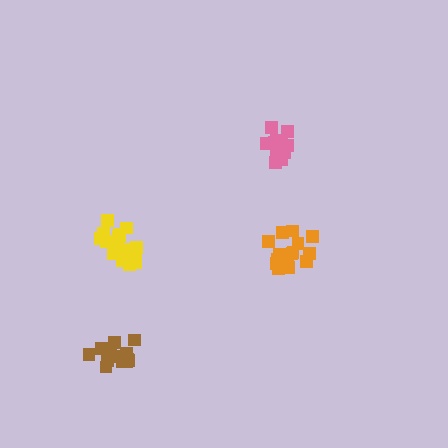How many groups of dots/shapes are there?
There are 4 groups.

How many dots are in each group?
Group 1: 14 dots, Group 2: 14 dots, Group 3: 20 dots, Group 4: 19 dots (67 total).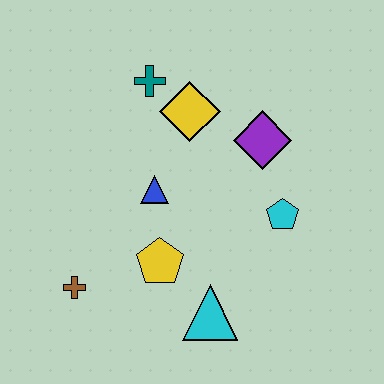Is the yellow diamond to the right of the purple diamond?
No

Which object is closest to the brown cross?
The yellow pentagon is closest to the brown cross.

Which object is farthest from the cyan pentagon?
The brown cross is farthest from the cyan pentagon.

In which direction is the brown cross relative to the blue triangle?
The brown cross is below the blue triangle.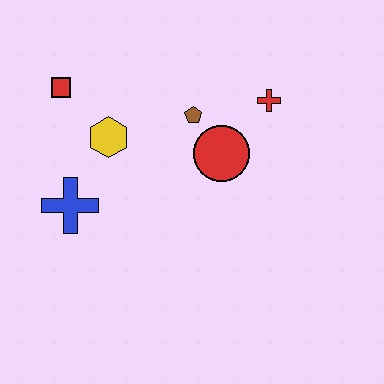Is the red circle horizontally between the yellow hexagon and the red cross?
Yes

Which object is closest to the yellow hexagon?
The red square is closest to the yellow hexagon.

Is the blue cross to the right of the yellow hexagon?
No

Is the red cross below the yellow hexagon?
No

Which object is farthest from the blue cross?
The red cross is farthest from the blue cross.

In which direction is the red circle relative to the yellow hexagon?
The red circle is to the right of the yellow hexagon.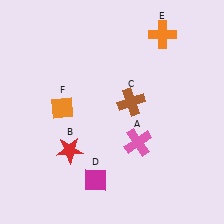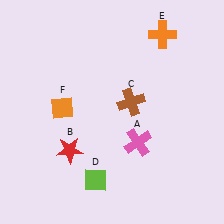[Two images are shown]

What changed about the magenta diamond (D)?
In Image 1, D is magenta. In Image 2, it changed to lime.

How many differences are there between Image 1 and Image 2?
There is 1 difference between the two images.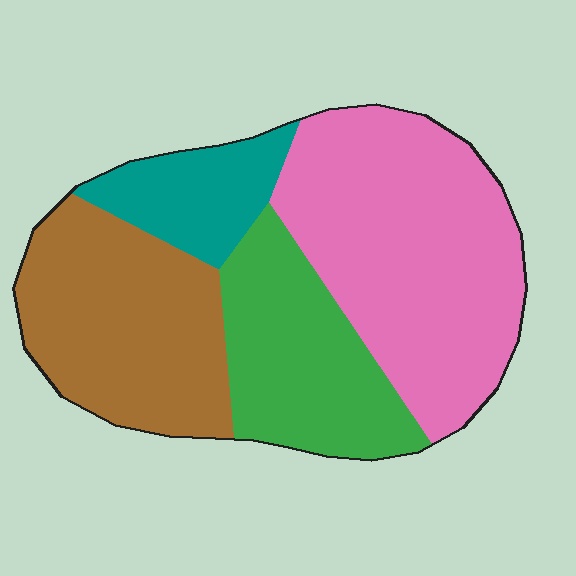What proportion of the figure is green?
Green takes up about one fifth (1/5) of the figure.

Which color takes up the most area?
Pink, at roughly 40%.